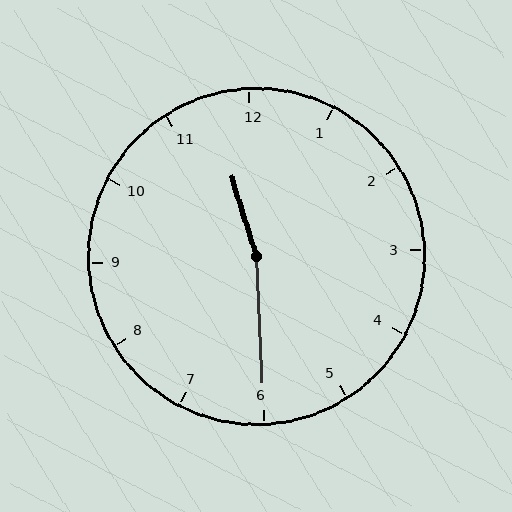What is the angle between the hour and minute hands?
Approximately 165 degrees.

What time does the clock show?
11:30.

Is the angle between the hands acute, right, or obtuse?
It is obtuse.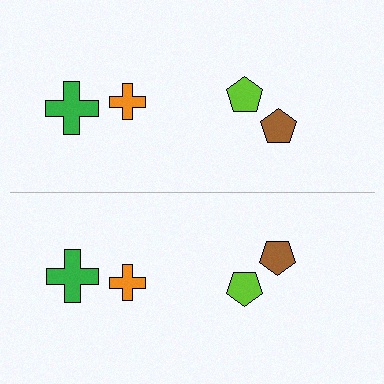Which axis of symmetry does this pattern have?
The pattern has a horizontal axis of symmetry running through the center of the image.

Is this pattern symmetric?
Yes, this pattern has bilateral (reflection) symmetry.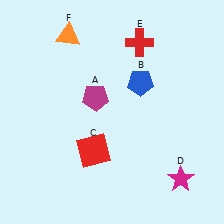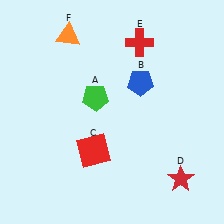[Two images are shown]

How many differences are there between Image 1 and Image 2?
There are 2 differences between the two images.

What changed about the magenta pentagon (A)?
In Image 1, A is magenta. In Image 2, it changed to green.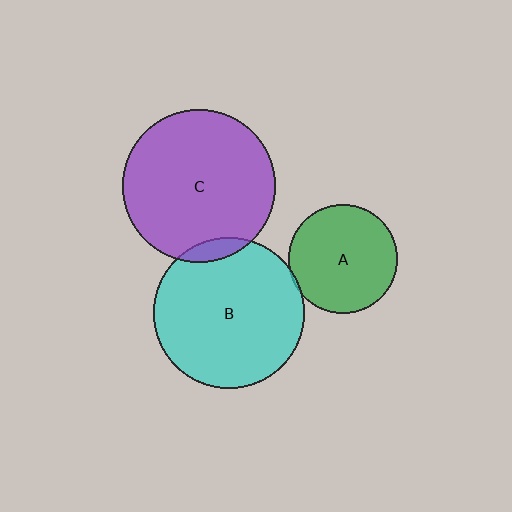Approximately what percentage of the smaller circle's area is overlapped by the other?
Approximately 5%.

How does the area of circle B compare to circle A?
Approximately 1.9 times.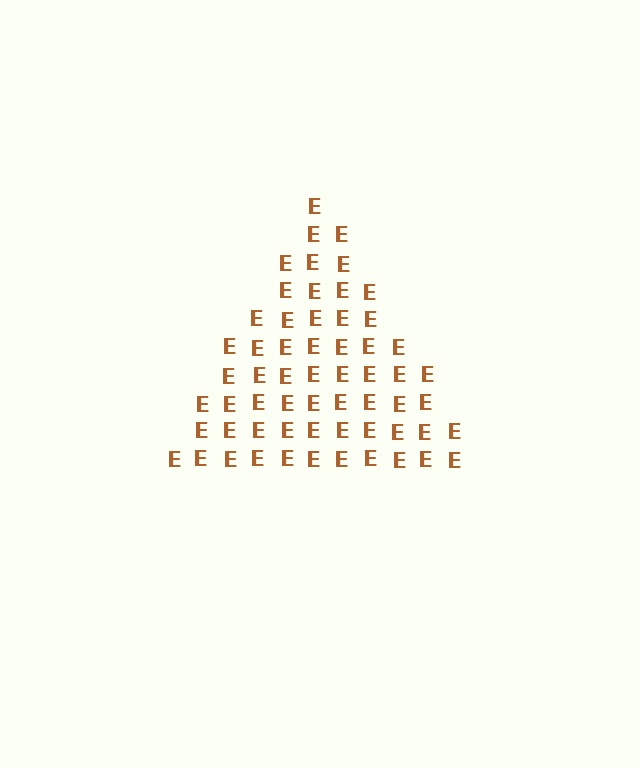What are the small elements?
The small elements are letter E's.